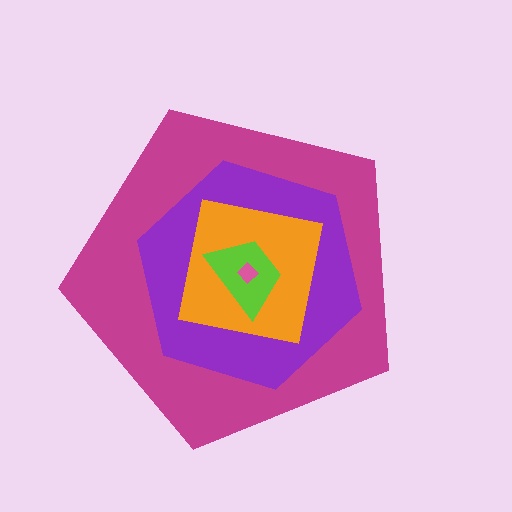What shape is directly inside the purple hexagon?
The orange square.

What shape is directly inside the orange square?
The lime trapezoid.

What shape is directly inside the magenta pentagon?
The purple hexagon.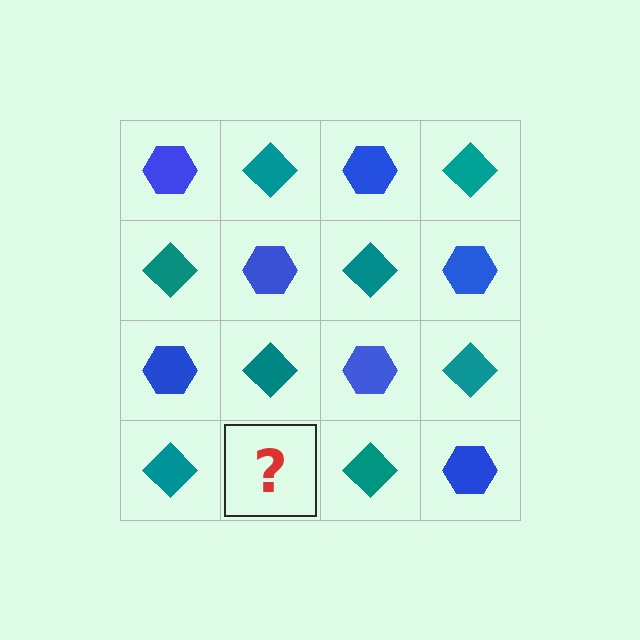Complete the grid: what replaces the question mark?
The question mark should be replaced with a blue hexagon.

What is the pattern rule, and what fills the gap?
The rule is that it alternates blue hexagon and teal diamond in a checkerboard pattern. The gap should be filled with a blue hexagon.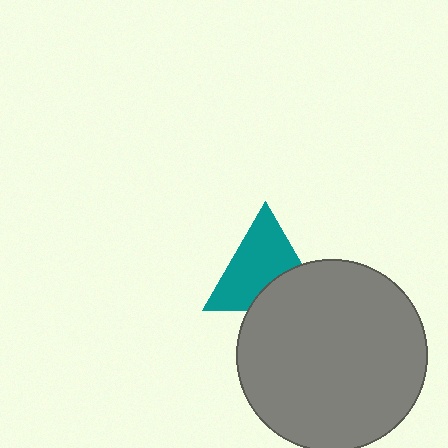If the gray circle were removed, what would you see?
You would see the complete teal triangle.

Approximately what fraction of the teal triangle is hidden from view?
Roughly 33% of the teal triangle is hidden behind the gray circle.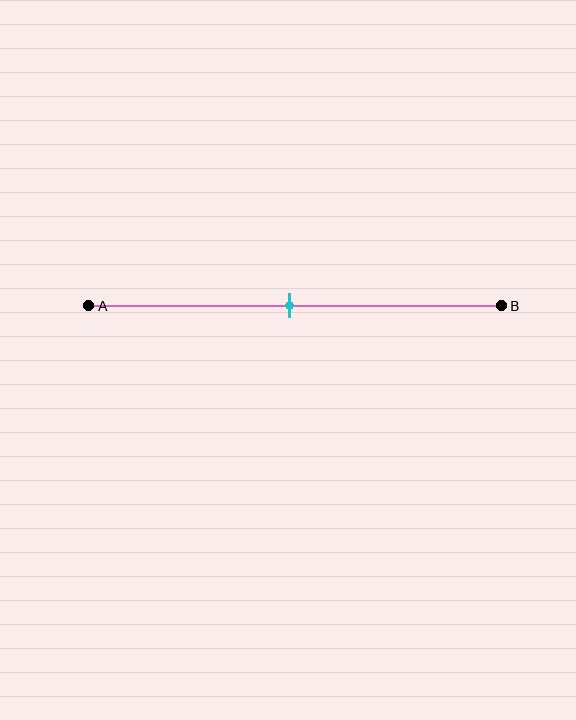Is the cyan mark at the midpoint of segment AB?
Yes, the mark is approximately at the midpoint.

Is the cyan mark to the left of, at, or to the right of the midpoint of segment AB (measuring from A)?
The cyan mark is approximately at the midpoint of segment AB.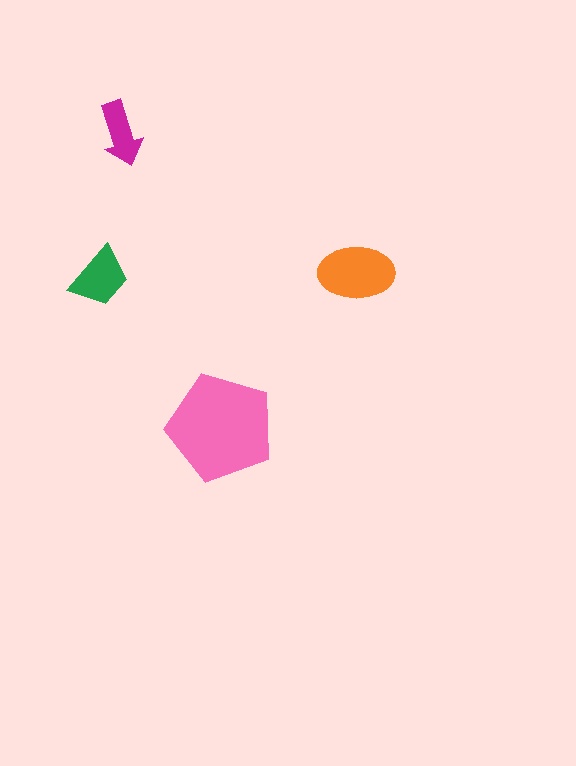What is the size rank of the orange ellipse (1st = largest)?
2nd.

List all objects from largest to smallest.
The pink pentagon, the orange ellipse, the green trapezoid, the magenta arrow.